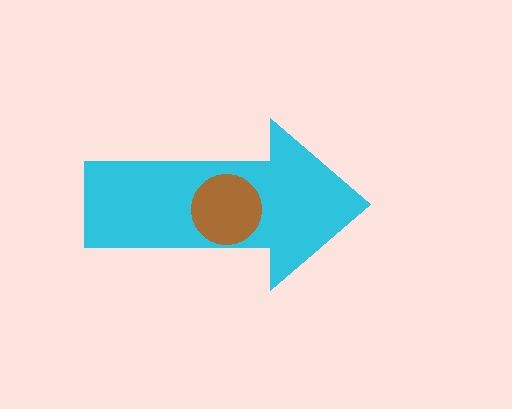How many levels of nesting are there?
2.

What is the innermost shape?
The brown circle.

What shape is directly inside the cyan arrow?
The brown circle.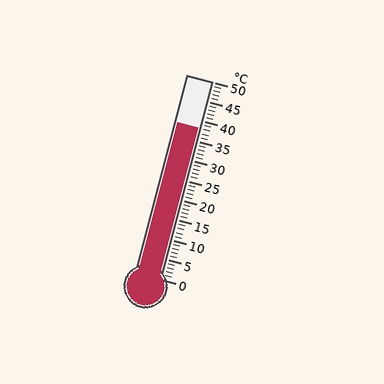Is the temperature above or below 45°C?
The temperature is below 45°C.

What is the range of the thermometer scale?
The thermometer scale ranges from 0°C to 50°C.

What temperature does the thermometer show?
The thermometer shows approximately 38°C.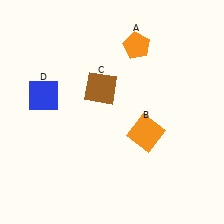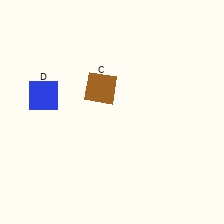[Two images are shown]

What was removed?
The orange pentagon (A), the orange square (B) were removed in Image 2.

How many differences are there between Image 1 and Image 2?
There are 2 differences between the two images.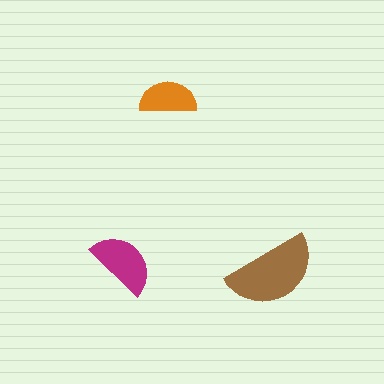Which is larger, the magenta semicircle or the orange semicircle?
The magenta one.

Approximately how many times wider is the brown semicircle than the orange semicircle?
About 1.5 times wider.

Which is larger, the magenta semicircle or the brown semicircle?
The brown one.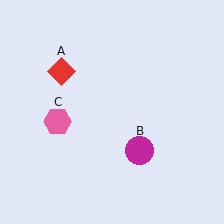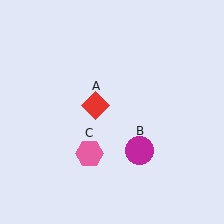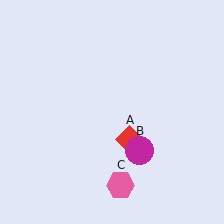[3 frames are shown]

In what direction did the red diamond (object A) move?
The red diamond (object A) moved down and to the right.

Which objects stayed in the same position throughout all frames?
Magenta circle (object B) remained stationary.